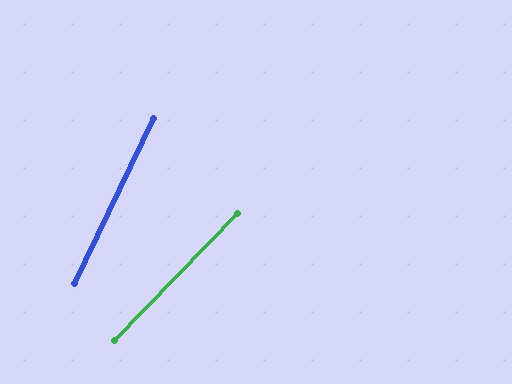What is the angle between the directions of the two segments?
Approximately 19 degrees.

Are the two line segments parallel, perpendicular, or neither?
Neither parallel nor perpendicular — they differ by about 19°.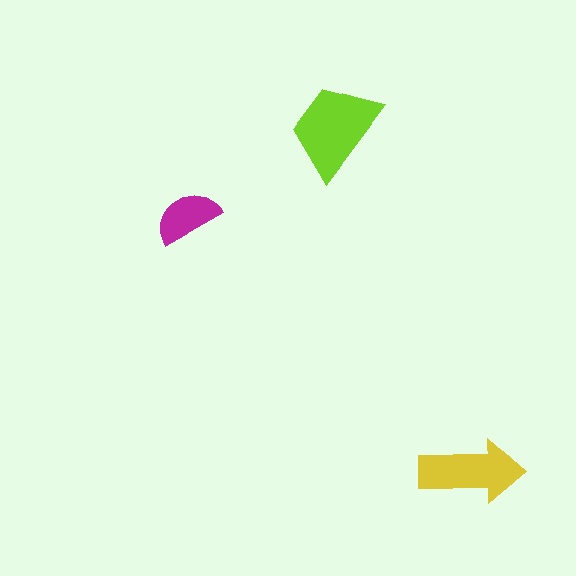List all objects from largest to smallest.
The lime trapezoid, the yellow arrow, the magenta semicircle.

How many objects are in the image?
There are 3 objects in the image.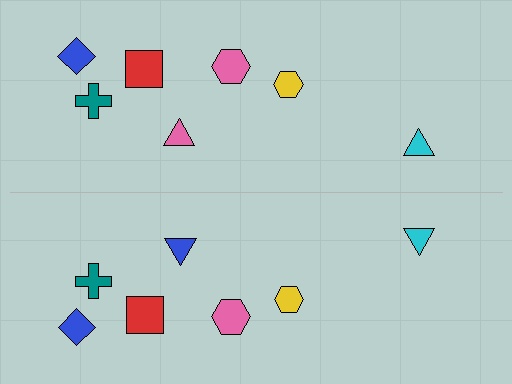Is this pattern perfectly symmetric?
No, the pattern is not perfectly symmetric. The blue triangle on the bottom side breaks the symmetry — its mirror counterpart is pink.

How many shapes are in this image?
There are 14 shapes in this image.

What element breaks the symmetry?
The blue triangle on the bottom side breaks the symmetry — its mirror counterpart is pink.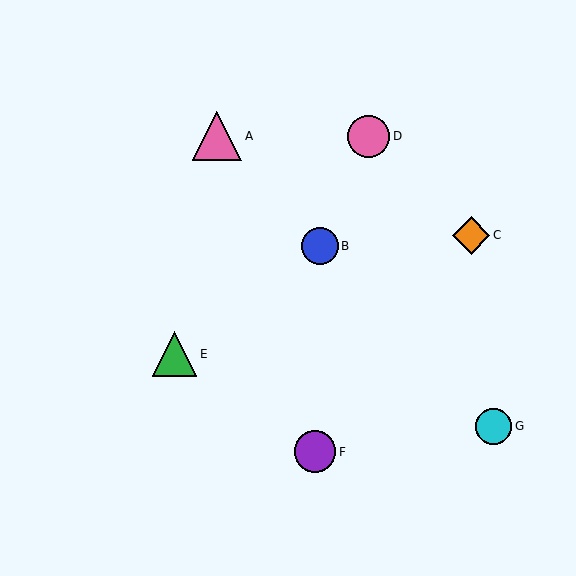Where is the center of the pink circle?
The center of the pink circle is at (369, 136).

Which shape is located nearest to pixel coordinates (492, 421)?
The cyan circle (labeled G) at (494, 426) is nearest to that location.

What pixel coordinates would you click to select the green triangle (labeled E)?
Click at (175, 354) to select the green triangle E.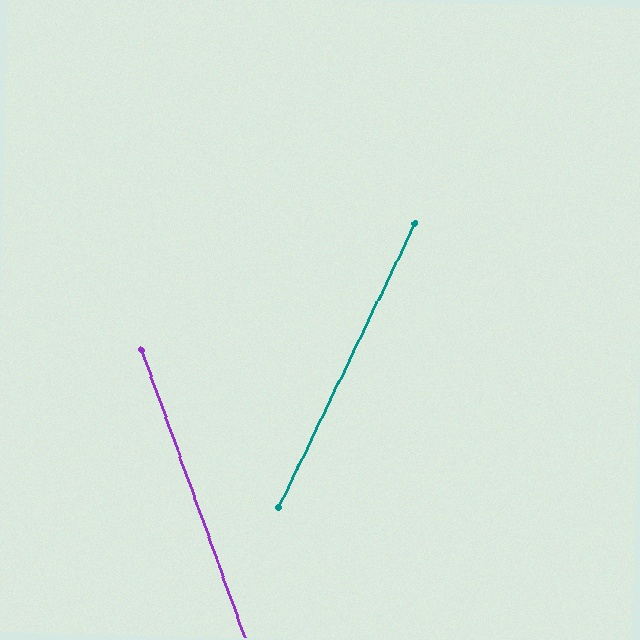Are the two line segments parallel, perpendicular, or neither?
Neither parallel nor perpendicular — they differ by about 46°.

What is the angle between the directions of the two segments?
Approximately 46 degrees.